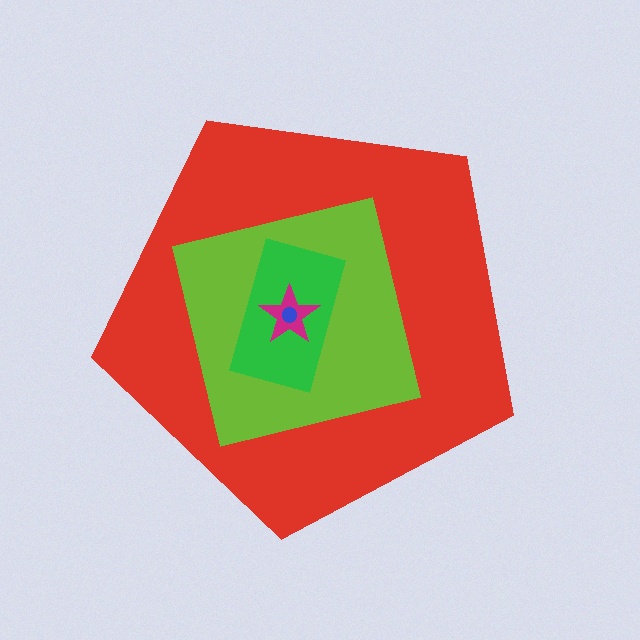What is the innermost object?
The blue circle.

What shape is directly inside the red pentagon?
The lime square.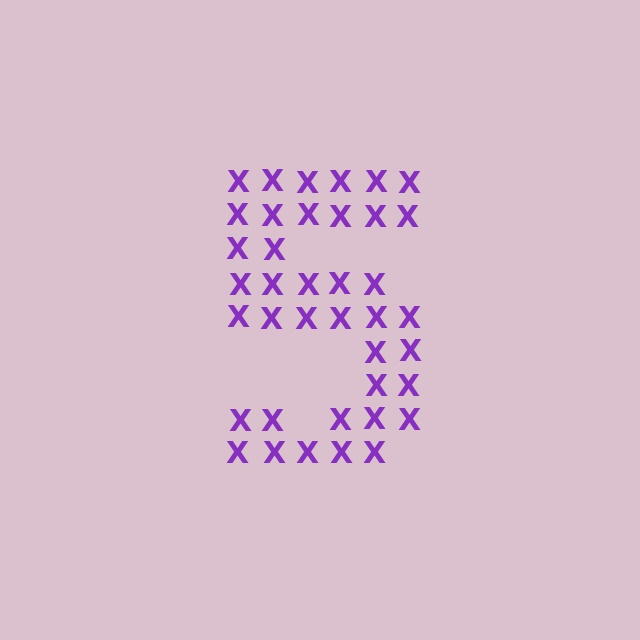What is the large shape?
The large shape is the digit 5.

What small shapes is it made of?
It is made of small letter X's.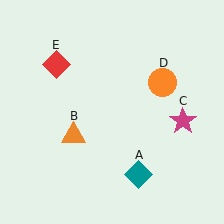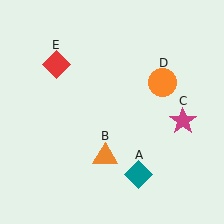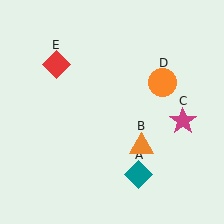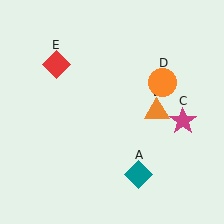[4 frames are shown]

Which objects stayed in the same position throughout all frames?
Teal diamond (object A) and magenta star (object C) and orange circle (object D) and red diamond (object E) remained stationary.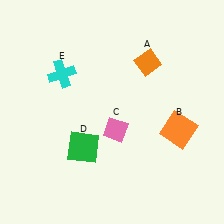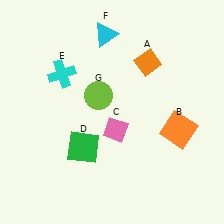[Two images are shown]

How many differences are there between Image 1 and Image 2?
There are 2 differences between the two images.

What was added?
A cyan triangle (F), a lime circle (G) were added in Image 2.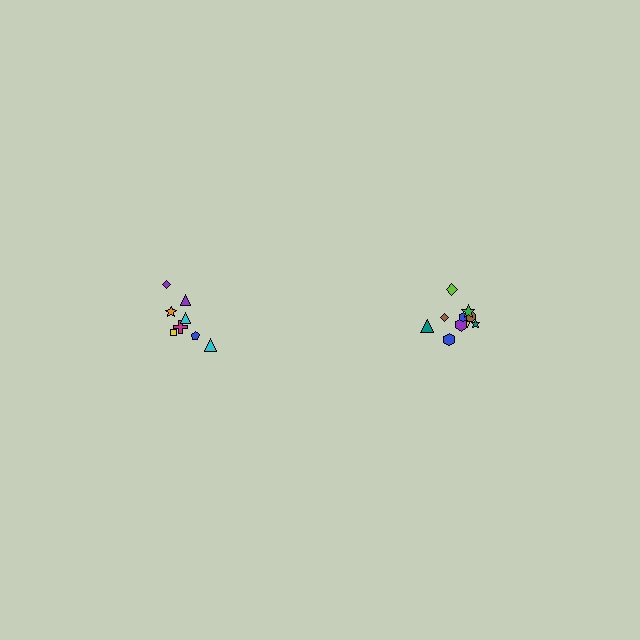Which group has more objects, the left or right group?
The right group.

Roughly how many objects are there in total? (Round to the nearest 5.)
Roughly 20 objects in total.